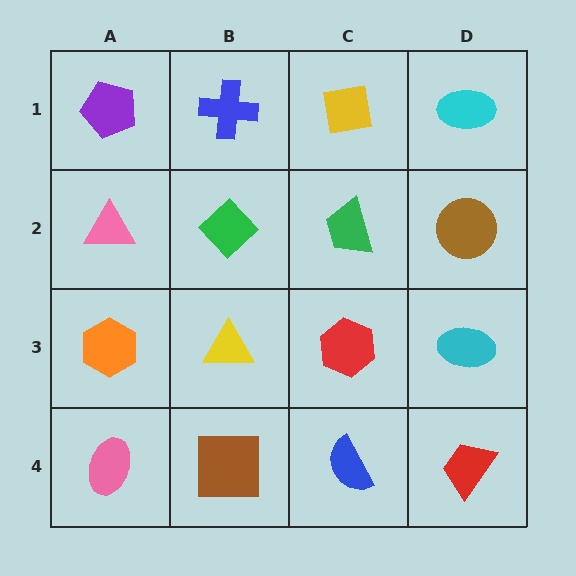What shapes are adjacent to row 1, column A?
A pink triangle (row 2, column A), a blue cross (row 1, column B).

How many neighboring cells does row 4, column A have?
2.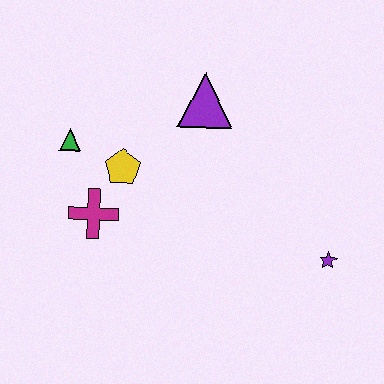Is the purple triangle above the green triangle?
Yes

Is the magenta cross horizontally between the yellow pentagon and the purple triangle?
No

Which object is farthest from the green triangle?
The purple star is farthest from the green triangle.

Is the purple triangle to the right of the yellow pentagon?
Yes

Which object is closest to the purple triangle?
The yellow pentagon is closest to the purple triangle.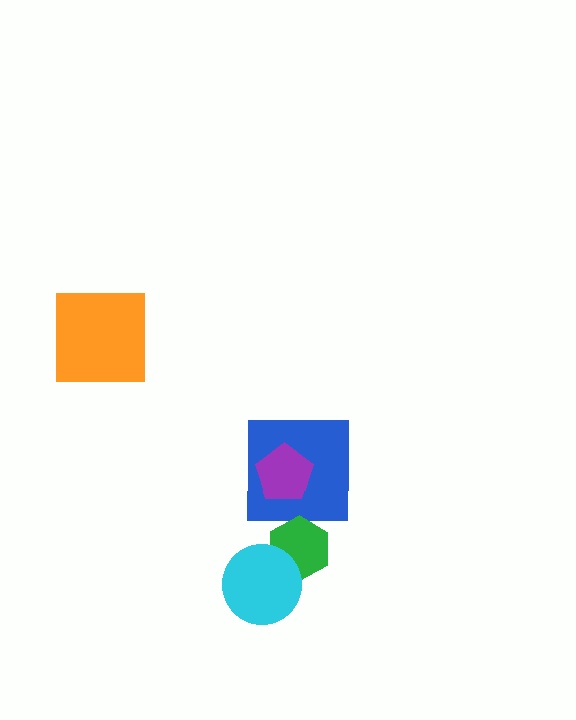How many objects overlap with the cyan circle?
1 object overlaps with the cyan circle.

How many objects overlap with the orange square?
0 objects overlap with the orange square.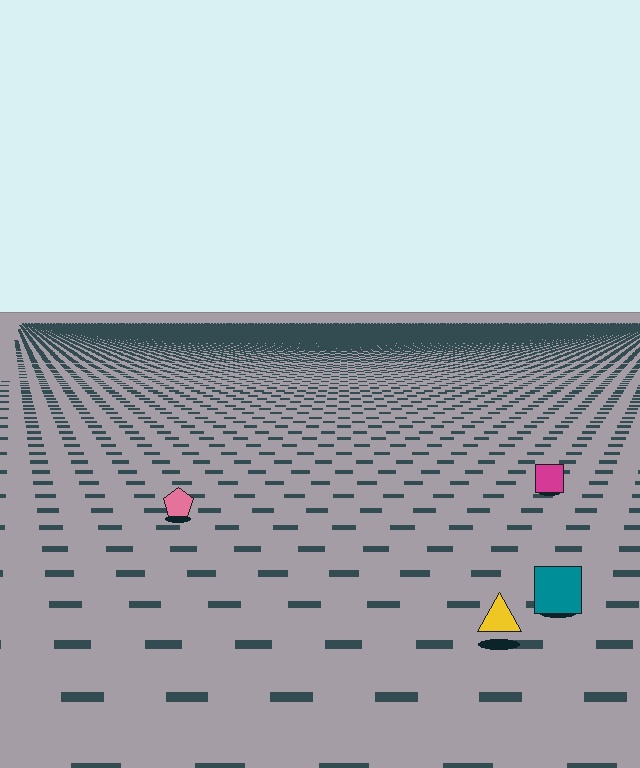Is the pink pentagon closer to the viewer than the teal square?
No. The teal square is closer — you can tell from the texture gradient: the ground texture is coarser near it.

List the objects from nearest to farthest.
From nearest to farthest: the yellow triangle, the teal square, the pink pentagon, the magenta square.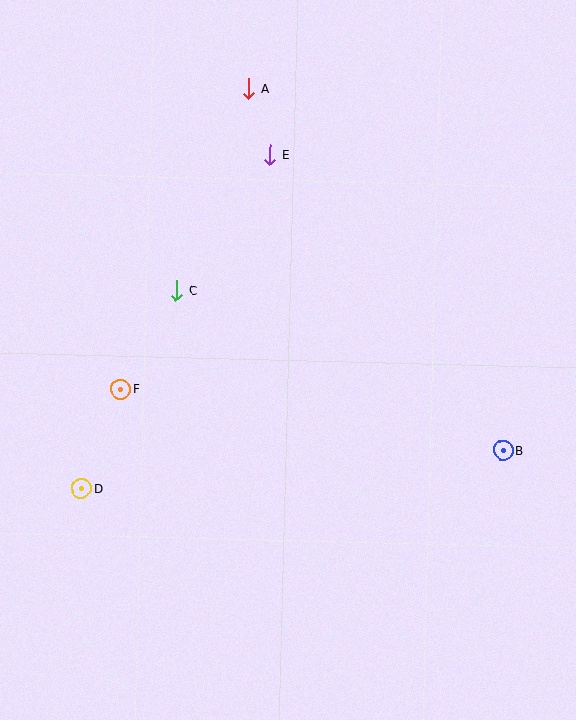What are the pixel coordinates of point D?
Point D is at (81, 488).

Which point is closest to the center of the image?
Point C at (177, 290) is closest to the center.